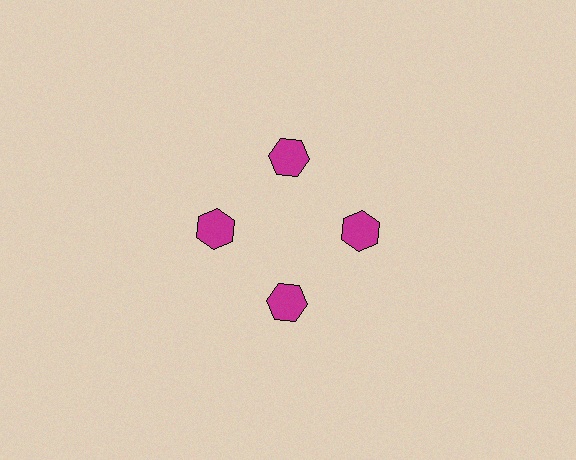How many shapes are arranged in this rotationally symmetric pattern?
There are 4 shapes, arranged in 4 groups of 1.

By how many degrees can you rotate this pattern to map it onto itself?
The pattern maps onto itself every 90 degrees of rotation.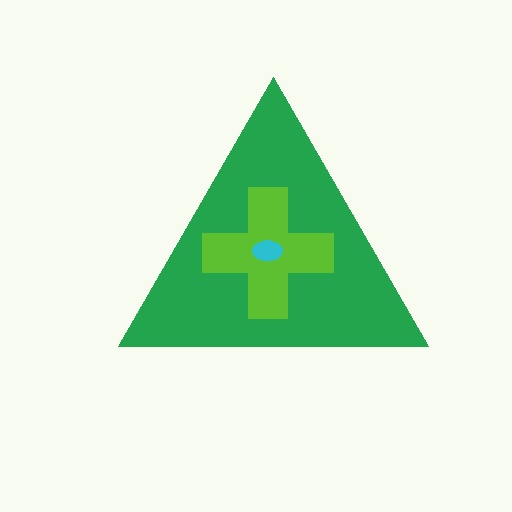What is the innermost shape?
The cyan ellipse.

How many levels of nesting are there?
3.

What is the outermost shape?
The green triangle.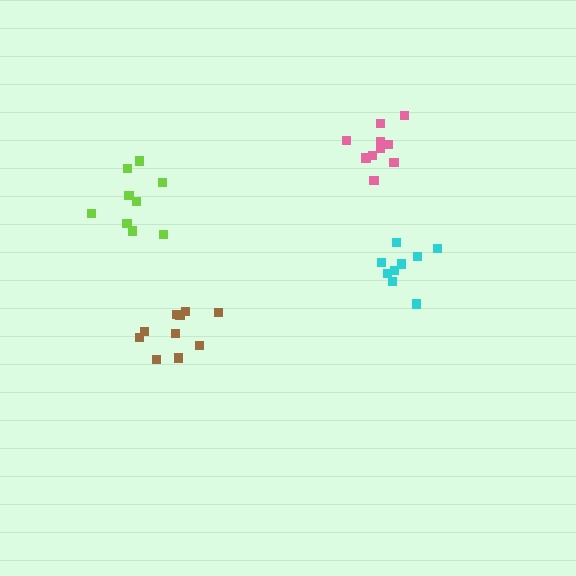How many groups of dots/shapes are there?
There are 4 groups.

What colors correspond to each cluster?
The clusters are colored: lime, brown, pink, cyan.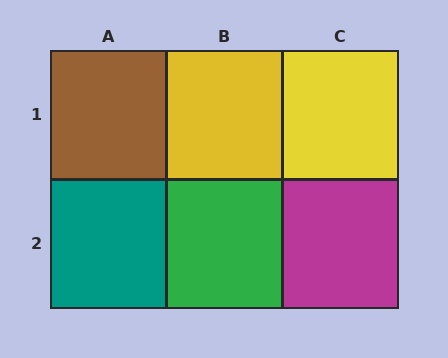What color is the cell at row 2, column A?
Teal.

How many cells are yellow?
2 cells are yellow.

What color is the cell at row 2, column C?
Magenta.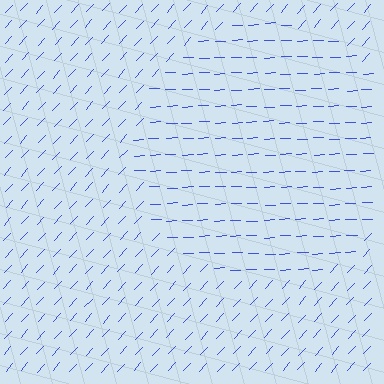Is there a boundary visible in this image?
Yes, there is a texture boundary formed by a change in line orientation.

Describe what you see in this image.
The image is filled with small blue line segments. A circle region in the image has lines oriented differently from the surrounding lines, creating a visible texture boundary.